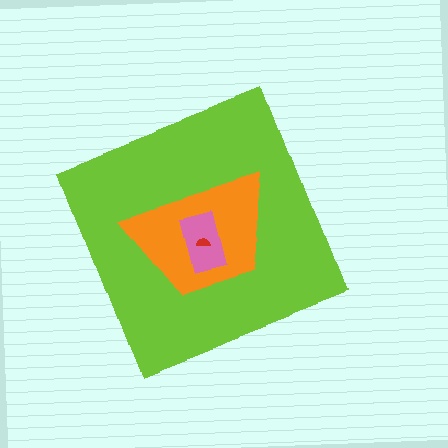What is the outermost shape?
The lime diamond.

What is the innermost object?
The red semicircle.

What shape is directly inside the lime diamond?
The orange trapezoid.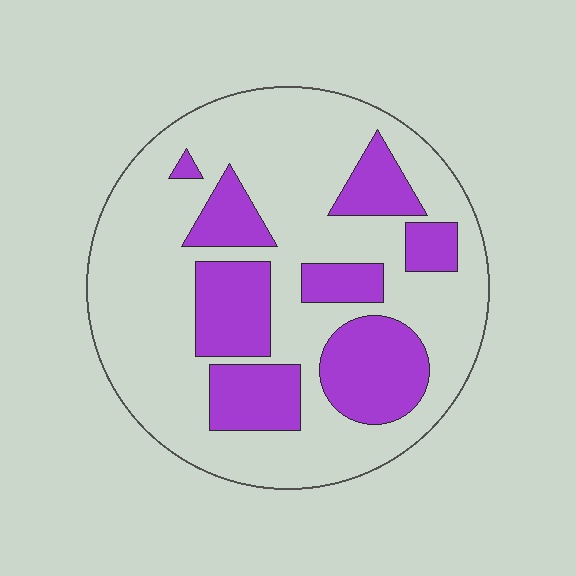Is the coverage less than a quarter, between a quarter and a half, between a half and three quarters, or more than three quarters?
Between a quarter and a half.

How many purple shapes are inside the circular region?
8.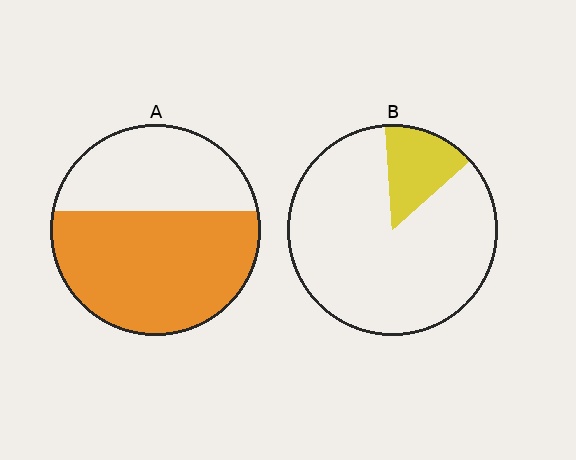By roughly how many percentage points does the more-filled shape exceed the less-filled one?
By roughly 45 percentage points (A over B).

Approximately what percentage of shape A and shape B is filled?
A is approximately 60% and B is approximately 15%.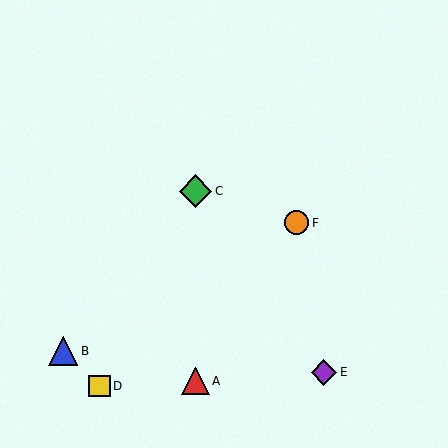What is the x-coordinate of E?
Object E is at x≈324.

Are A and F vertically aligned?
No, A is at x≈196 and F is at x≈297.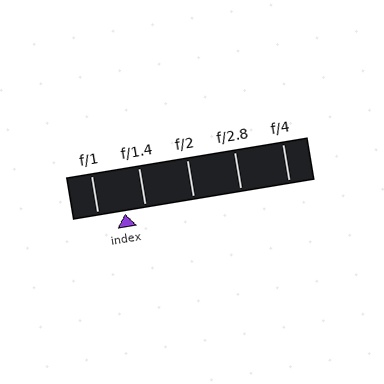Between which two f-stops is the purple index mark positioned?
The index mark is between f/1 and f/1.4.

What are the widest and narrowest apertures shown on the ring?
The widest aperture shown is f/1 and the narrowest is f/4.